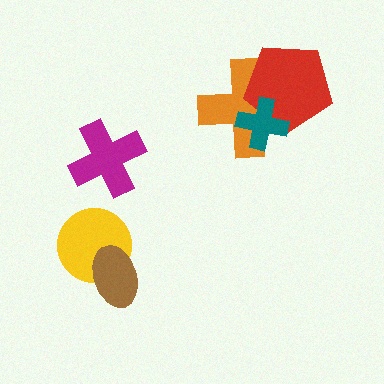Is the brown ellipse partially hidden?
No, no other shape covers it.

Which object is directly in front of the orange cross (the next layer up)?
The red pentagon is directly in front of the orange cross.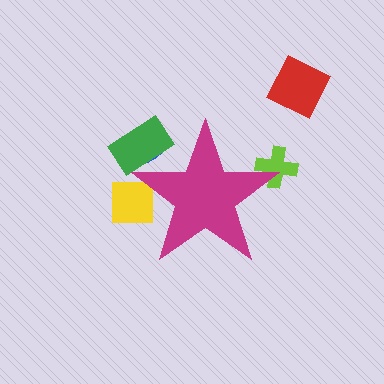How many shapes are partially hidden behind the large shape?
4 shapes are partially hidden.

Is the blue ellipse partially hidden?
Yes, the blue ellipse is partially hidden behind the magenta star.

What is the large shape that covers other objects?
A magenta star.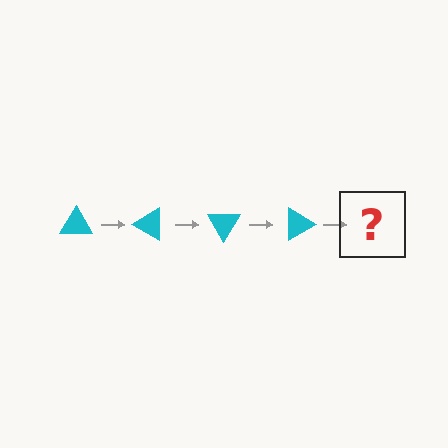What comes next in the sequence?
The next element should be a cyan triangle rotated 120 degrees.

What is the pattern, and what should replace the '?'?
The pattern is that the triangle rotates 30 degrees each step. The '?' should be a cyan triangle rotated 120 degrees.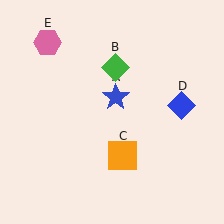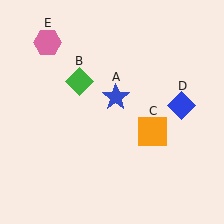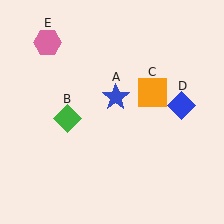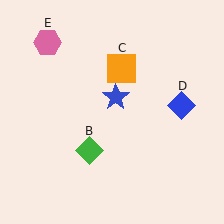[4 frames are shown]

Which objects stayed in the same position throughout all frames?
Blue star (object A) and blue diamond (object D) and pink hexagon (object E) remained stationary.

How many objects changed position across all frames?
2 objects changed position: green diamond (object B), orange square (object C).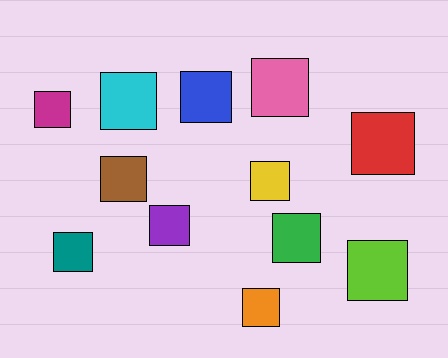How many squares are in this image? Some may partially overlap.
There are 12 squares.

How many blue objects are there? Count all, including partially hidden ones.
There is 1 blue object.